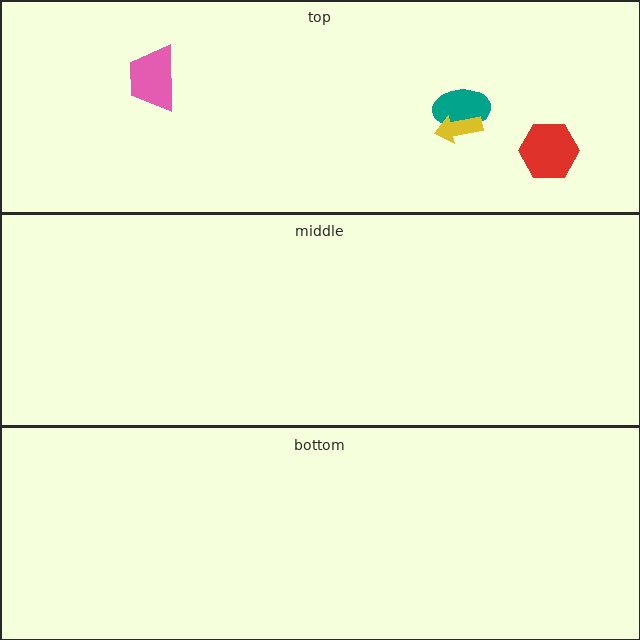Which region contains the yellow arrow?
The top region.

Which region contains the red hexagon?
The top region.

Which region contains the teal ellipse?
The top region.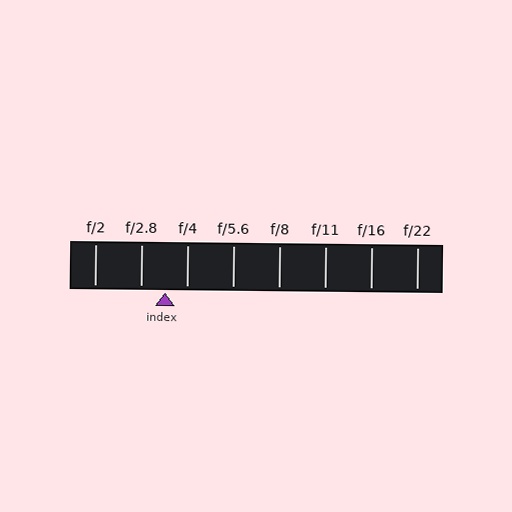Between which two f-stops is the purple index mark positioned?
The index mark is between f/2.8 and f/4.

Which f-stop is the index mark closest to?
The index mark is closest to f/4.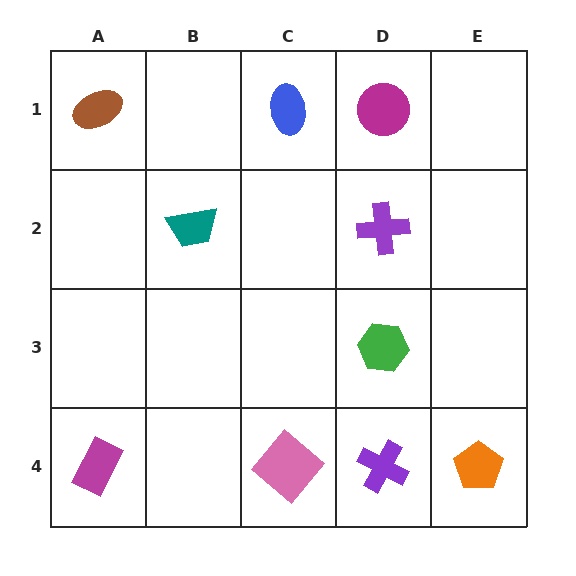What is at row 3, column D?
A green hexagon.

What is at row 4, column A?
A magenta rectangle.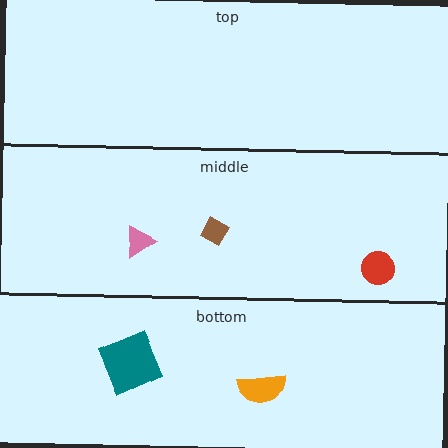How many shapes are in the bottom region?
2.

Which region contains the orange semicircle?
The bottom region.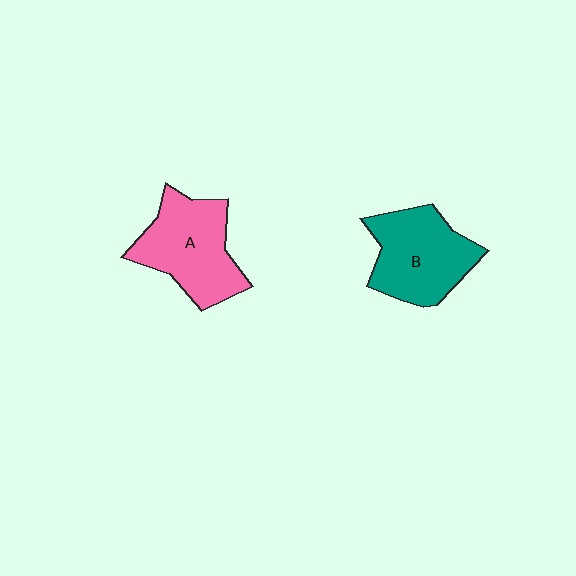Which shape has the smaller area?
Shape B (teal).